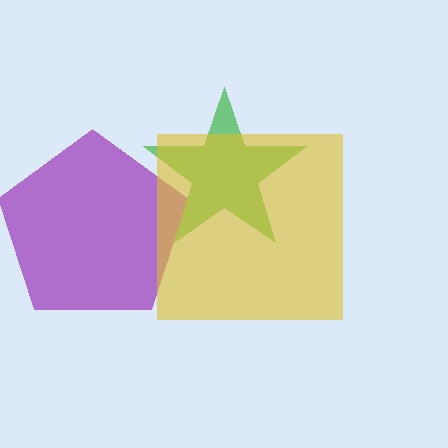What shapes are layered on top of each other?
The layered shapes are: a purple pentagon, a green star, a yellow square.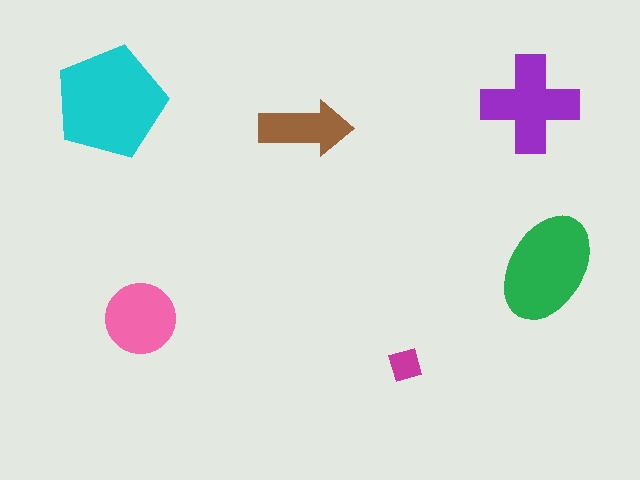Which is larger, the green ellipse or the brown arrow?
The green ellipse.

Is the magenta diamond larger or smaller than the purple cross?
Smaller.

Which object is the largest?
The cyan pentagon.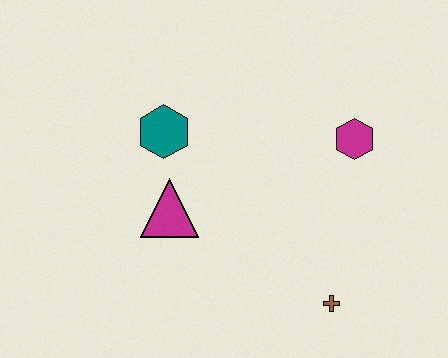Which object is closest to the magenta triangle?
The teal hexagon is closest to the magenta triangle.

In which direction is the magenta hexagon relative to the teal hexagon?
The magenta hexagon is to the right of the teal hexagon.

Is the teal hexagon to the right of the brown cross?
No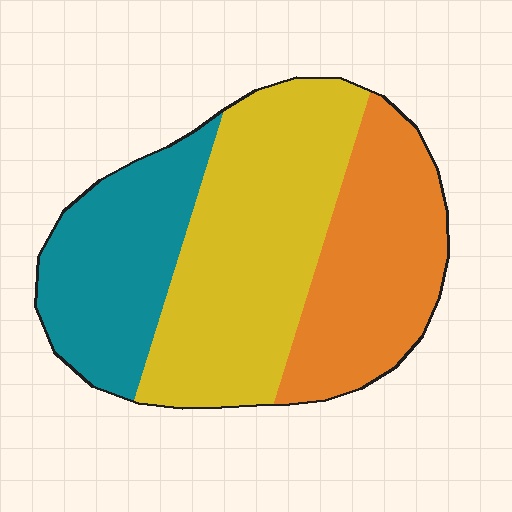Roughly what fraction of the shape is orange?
Orange takes up between a sixth and a third of the shape.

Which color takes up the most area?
Yellow, at roughly 45%.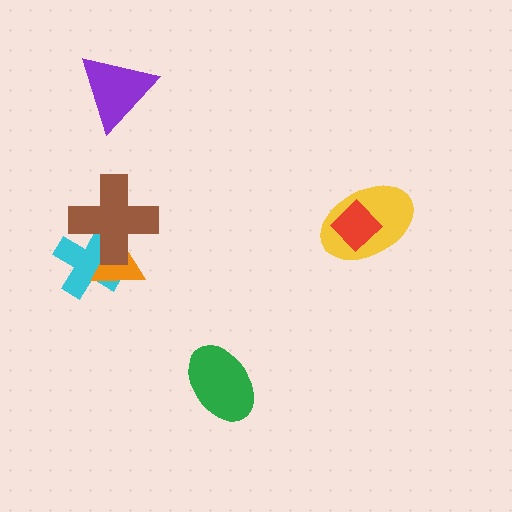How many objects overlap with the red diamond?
1 object overlaps with the red diamond.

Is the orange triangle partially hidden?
Yes, it is partially covered by another shape.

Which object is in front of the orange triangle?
The brown cross is in front of the orange triangle.